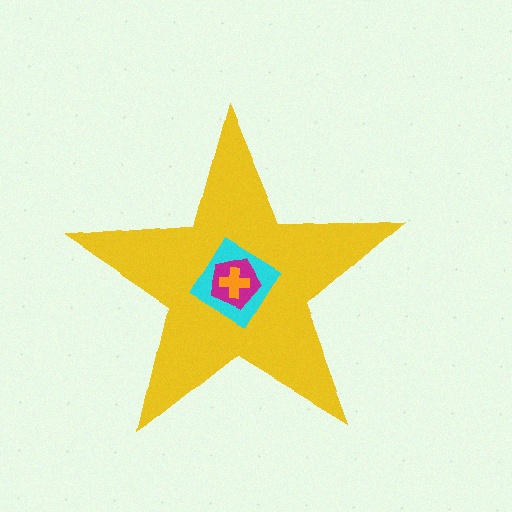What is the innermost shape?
The orange cross.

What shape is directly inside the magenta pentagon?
The orange cross.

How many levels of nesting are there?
4.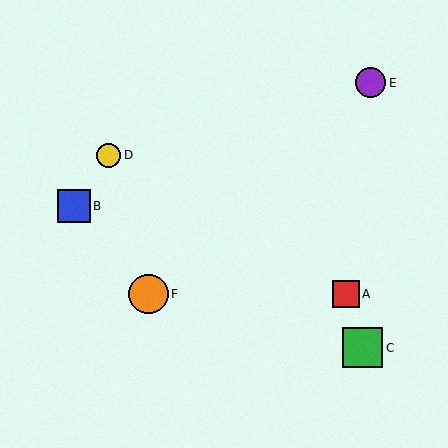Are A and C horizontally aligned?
No, A is at y≈294 and C is at y≈348.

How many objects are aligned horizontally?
2 objects (A, F) are aligned horizontally.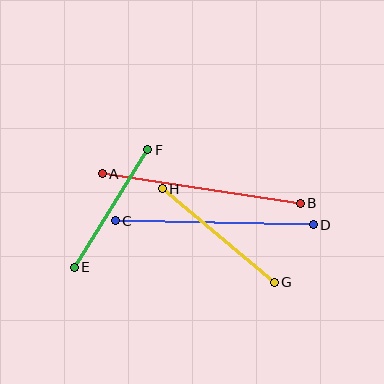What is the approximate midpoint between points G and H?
The midpoint is at approximately (218, 236) pixels.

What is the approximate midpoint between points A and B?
The midpoint is at approximately (201, 188) pixels.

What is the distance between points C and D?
The distance is approximately 198 pixels.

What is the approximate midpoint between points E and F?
The midpoint is at approximately (111, 209) pixels.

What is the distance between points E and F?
The distance is approximately 139 pixels.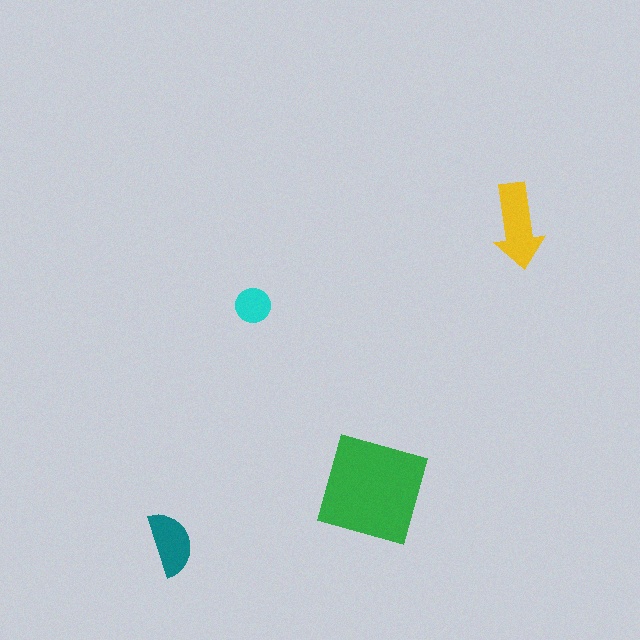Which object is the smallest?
The cyan circle.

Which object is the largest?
The green square.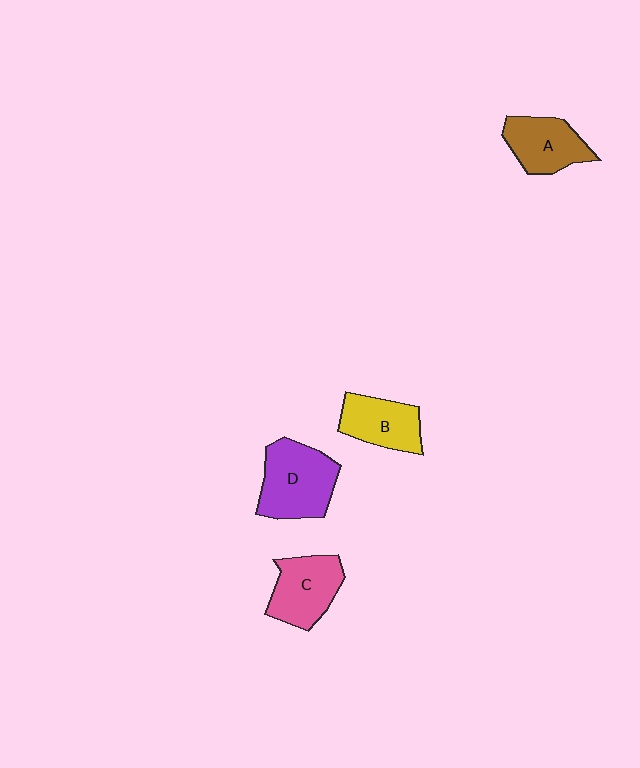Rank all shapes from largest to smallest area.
From largest to smallest: D (purple), C (pink), A (brown), B (yellow).